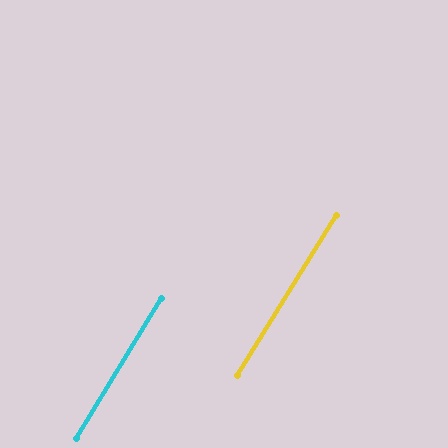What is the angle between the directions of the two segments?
Approximately 1 degree.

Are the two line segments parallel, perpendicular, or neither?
Parallel — their directions differ by only 0.6°.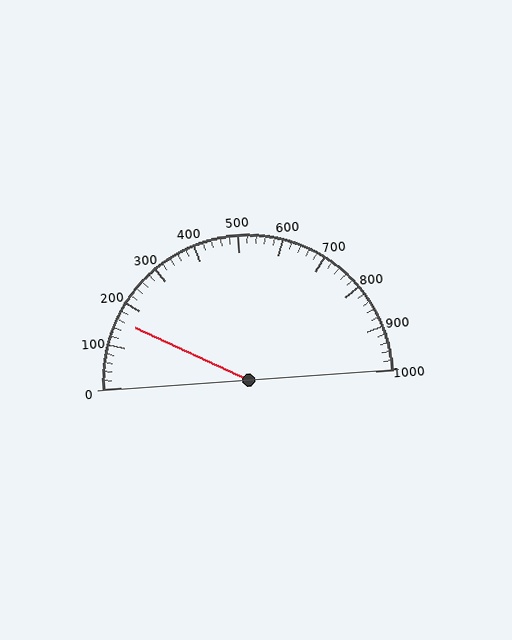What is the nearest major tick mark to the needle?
The nearest major tick mark is 200.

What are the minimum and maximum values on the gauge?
The gauge ranges from 0 to 1000.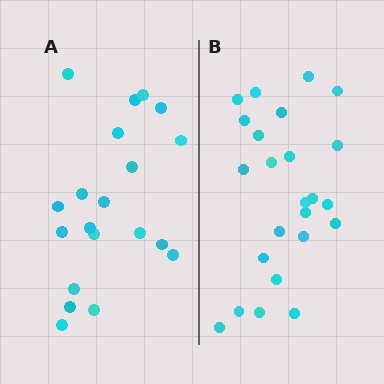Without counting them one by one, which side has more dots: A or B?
Region B (the right region) has more dots.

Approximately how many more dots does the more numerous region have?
Region B has about 4 more dots than region A.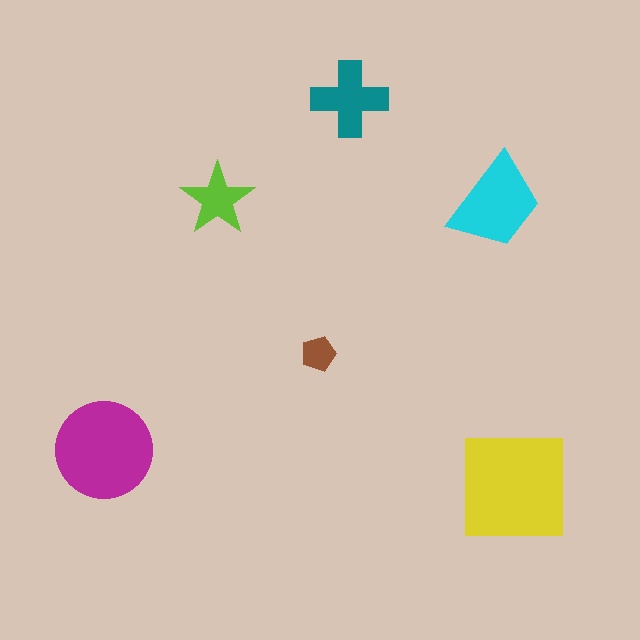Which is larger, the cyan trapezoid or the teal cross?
The cyan trapezoid.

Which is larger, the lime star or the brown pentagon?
The lime star.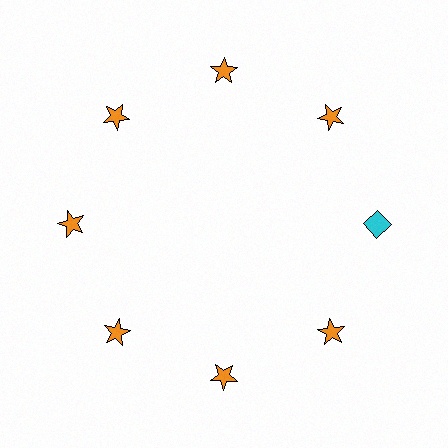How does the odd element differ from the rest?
It differs in both color (cyan instead of orange) and shape (diamond instead of star).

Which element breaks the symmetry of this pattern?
The cyan diamond at roughly the 3 o'clock position breaks the symmetry. All other shapes are orange stars.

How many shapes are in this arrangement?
There are 8 shapes arranged in a ring pattern.